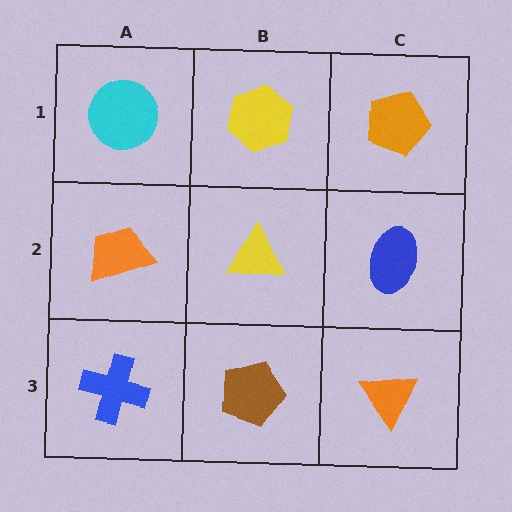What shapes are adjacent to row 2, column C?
An orange pentagon (row 1, column C), an orange triangle (row 3, column C), a yellow triangle (row 2, column B).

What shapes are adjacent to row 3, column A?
An orange trapezoid (row 2, column A), a brown pentagon (row 3, column B).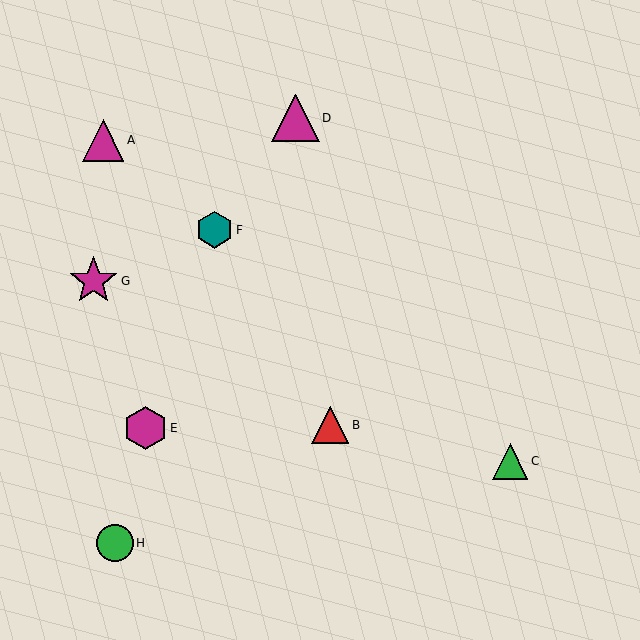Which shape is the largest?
The magenta star (labeled G) is the largest.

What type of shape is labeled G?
Shape G is a magenta star.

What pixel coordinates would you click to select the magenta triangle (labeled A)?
Click at (103, 140) to select the magenta triangle A.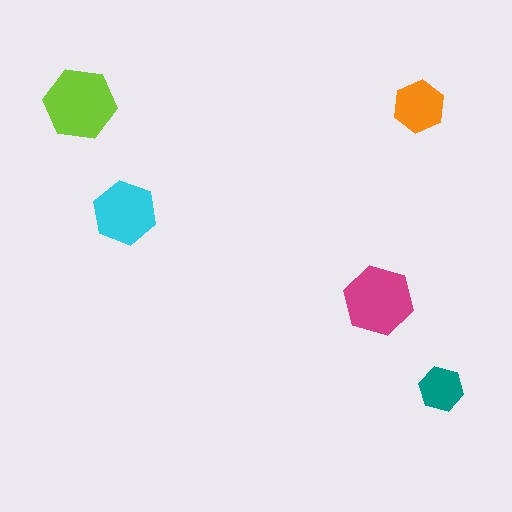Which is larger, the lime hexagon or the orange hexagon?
The lime one.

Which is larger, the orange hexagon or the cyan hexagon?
The cyan one.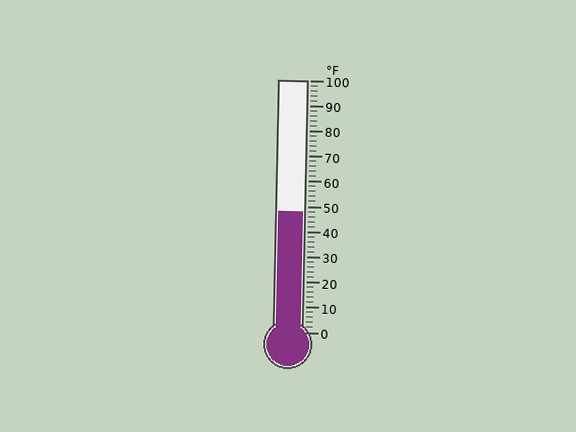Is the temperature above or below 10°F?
The temperature is above 10°F.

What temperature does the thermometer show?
The thermometer shows approximately 48°F.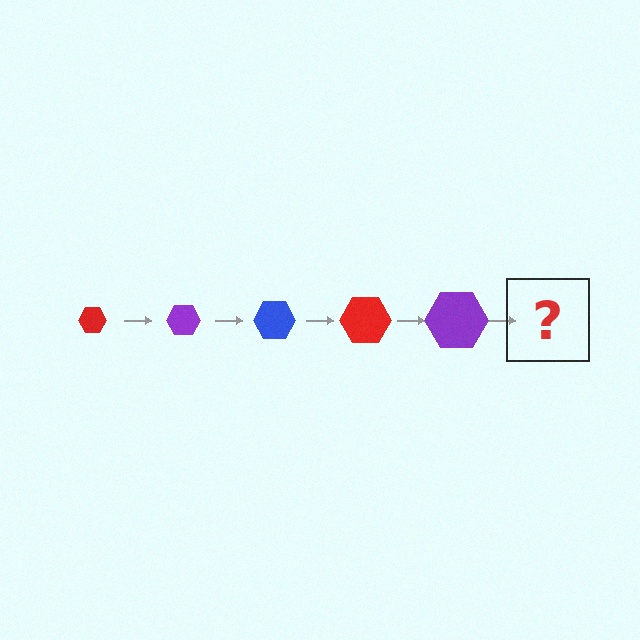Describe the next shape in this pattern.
It should be a blue hexagon, larger than the previous one.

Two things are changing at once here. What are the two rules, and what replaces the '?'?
The two rules are that the hexagon grows larger each step and the color cycles through red, purple, and blue. The '?' should be a blue hexagon, larger than the previous one.